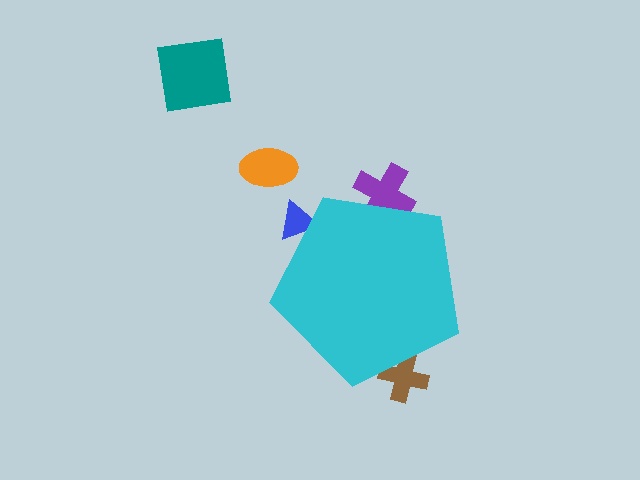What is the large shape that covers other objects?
A cyan pentagon.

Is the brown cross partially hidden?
Yes, the brown cross is partially hidden behind the cyan pentagon.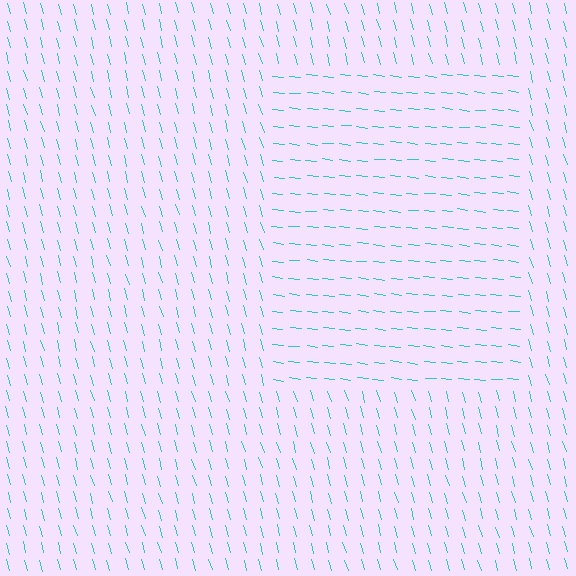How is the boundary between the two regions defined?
The boundary is defined purely by a change in line orientation (approximately 68 degrees difference). All lines are the same color and thickness.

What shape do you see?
I see a rectangle.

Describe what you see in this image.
The image is filled with small cyan line segments. A rectangle region in the image has lines oriented differently from the surrounding lines, creating a visible texture boundary.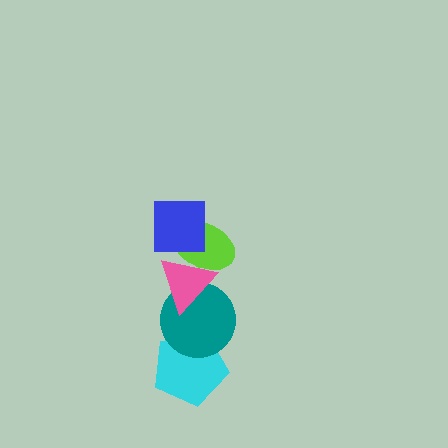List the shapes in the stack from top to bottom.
From top to bottom: the blue square, the lime ellipse, the pink triangle, the teal circle, the cyan pentagon.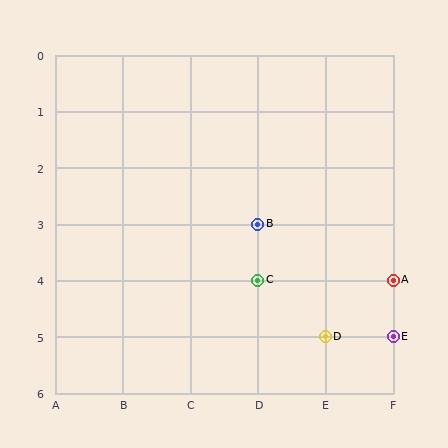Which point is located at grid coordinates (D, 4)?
Point C is at (D, 4).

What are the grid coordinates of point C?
Point C is at grid coordinates (D, 4).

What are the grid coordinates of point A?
Point A is at grid coordinates (F, 4).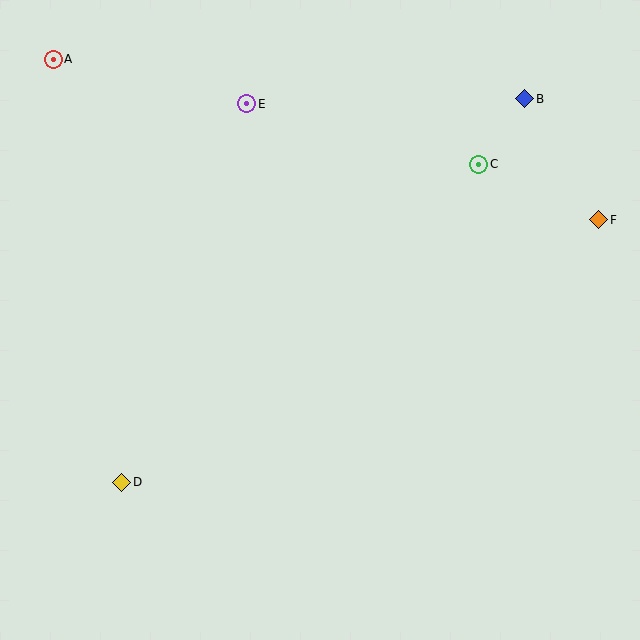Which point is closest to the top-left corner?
Point A is closest to the top-left corner.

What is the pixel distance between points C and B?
The distance between C and B is 80 pixels.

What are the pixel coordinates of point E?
Point E is at (247, 104).